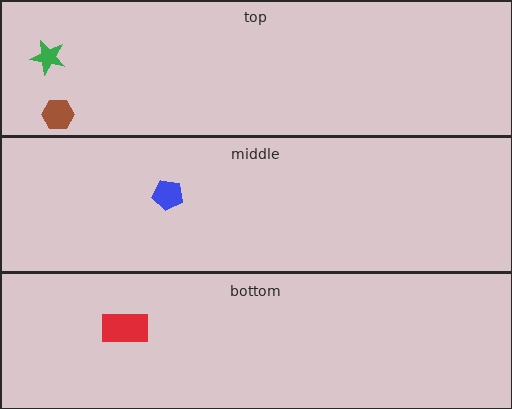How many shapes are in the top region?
2.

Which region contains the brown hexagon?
The top region.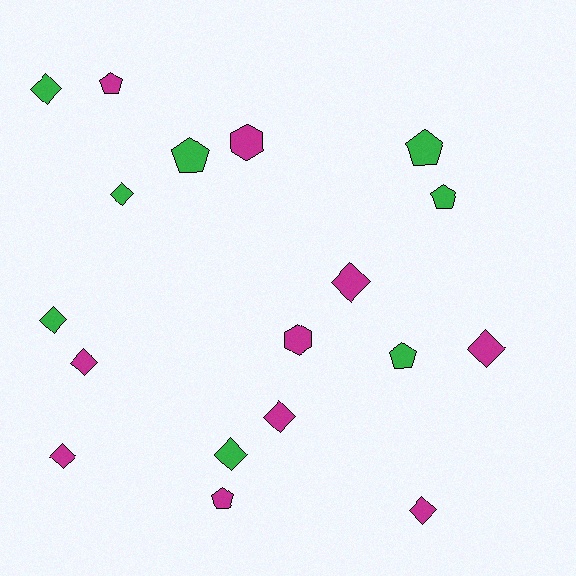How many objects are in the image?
There are 18 objects.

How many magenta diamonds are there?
There are 6 magenta diamonds.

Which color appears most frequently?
Magenta, with 10 objects.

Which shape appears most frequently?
Diamond, with 10 objects.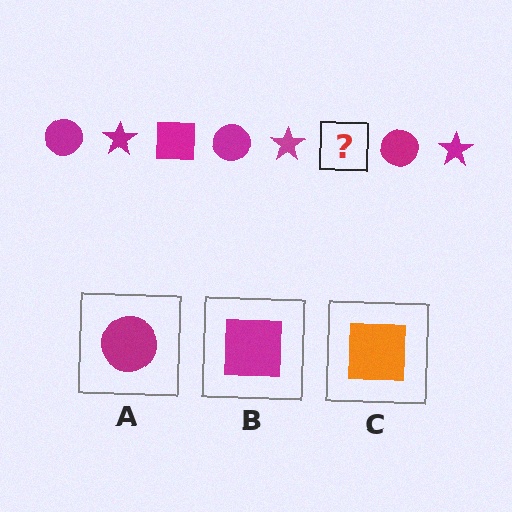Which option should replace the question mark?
Option B.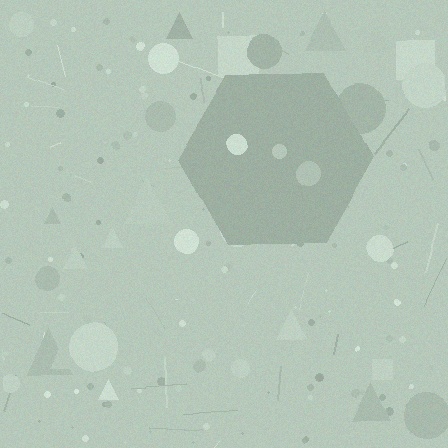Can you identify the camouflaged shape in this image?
The camouflaged shape is a hexagon.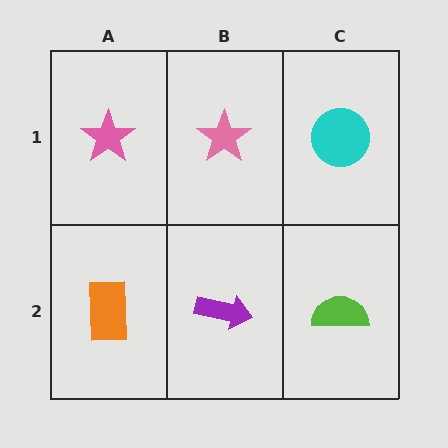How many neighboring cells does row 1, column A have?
2.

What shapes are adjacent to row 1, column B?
A purple arrow (row 2, column B), a pink star (row 1, column A), a cyan circle (row 1, column C).